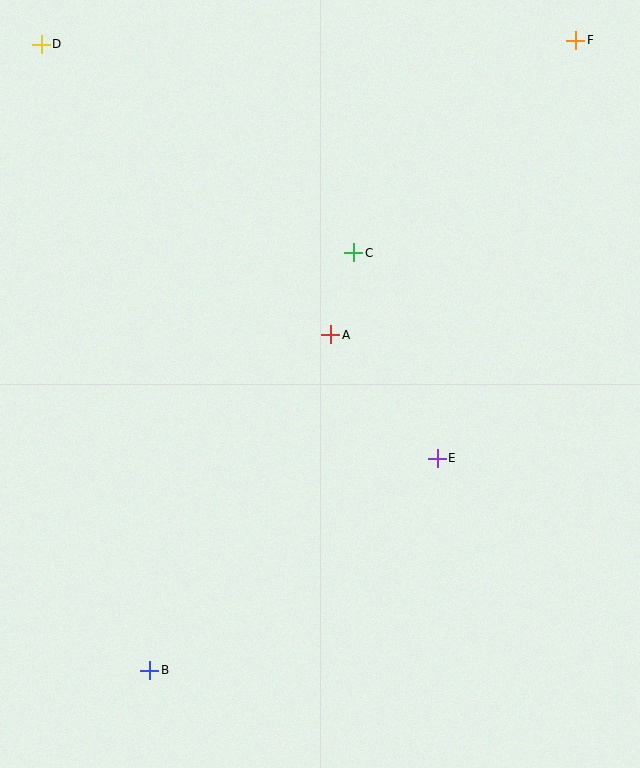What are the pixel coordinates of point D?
Point D is at (41, 44).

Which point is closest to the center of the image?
Point A at (331, 335) is closest to the center.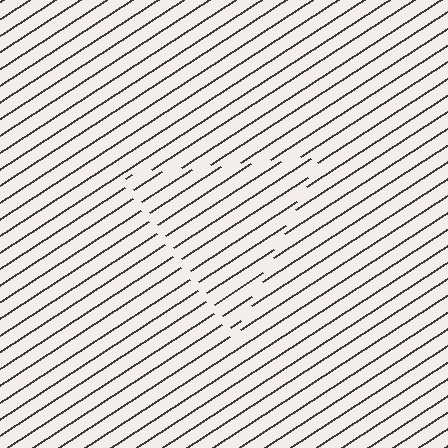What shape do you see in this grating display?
An illusory triangle. The interior of the shape contains the same grating, shifted by half a period — the contour is defined by the phase discontinuity where line-ends from the inner and outer gratings abut.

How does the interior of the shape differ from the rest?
The interior of the shape contains the same grating, shifted by half a period — the contour is defined by the phase discontinuity where line-ends from the inner and outer gratings abut.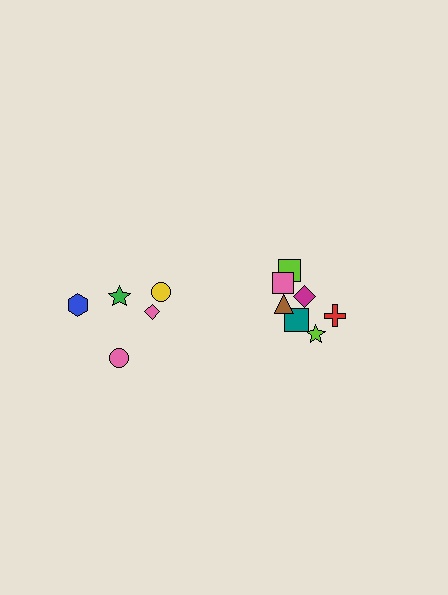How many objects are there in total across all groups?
There are 12 objects.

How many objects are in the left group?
There are 5 objects.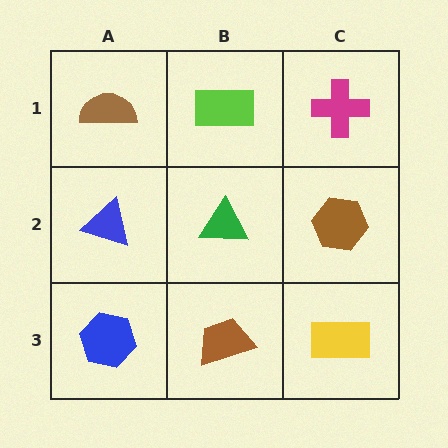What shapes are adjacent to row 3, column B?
A green triangle (row 2, column B), a blue hexagon (row 3, column A), a yellow rectangle (row 3, column C).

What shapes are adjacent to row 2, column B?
A lime rectangle (row 1, column B), a brown trapezoid (row 3, column B), a blue triangle (row 2, column A), a brown hexagon (row 2, column C).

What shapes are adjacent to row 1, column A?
A blue triangle (row 2, column A), a lime rectangle (row 1, column B).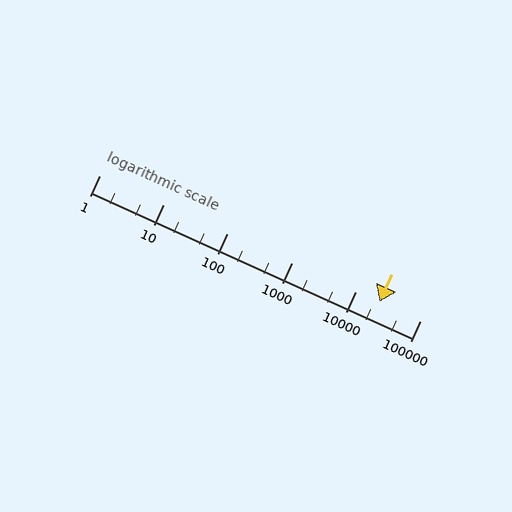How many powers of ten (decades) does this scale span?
The scale spans 5 decades, from 1 to 100000.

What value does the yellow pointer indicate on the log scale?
The pointer indicates approximately 23000.